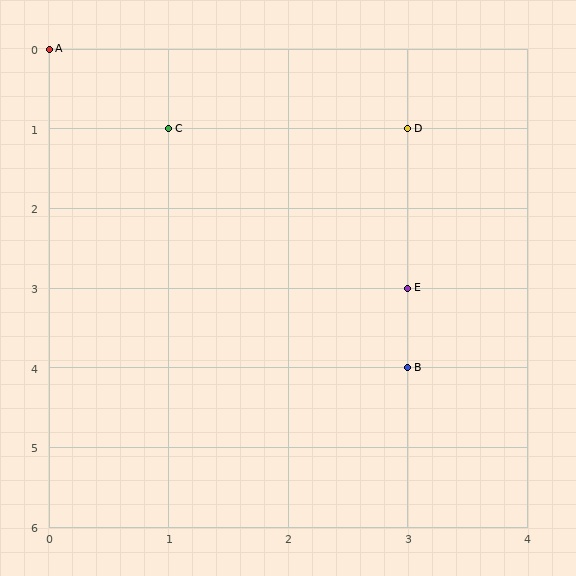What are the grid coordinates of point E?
Point E is at grid coordinates (3, 3).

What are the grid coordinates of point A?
Point A is at grid coordinates (0, 0).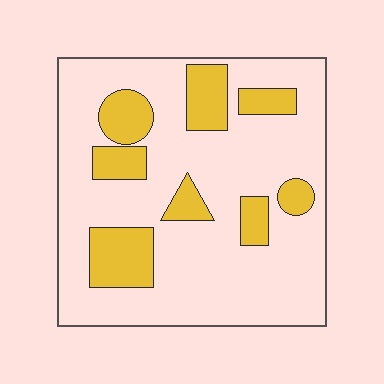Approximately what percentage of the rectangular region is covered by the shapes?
Approximately 25%.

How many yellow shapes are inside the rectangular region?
8.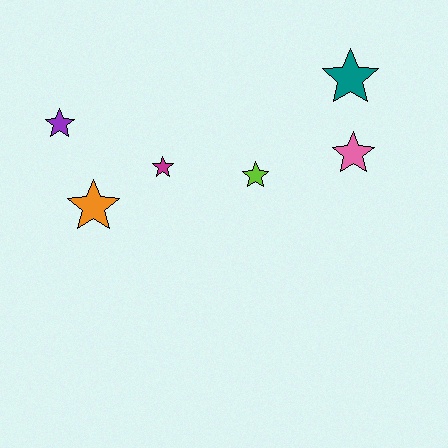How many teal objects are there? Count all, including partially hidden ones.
There is 1 teal object.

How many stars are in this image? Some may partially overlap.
There are 6 stars.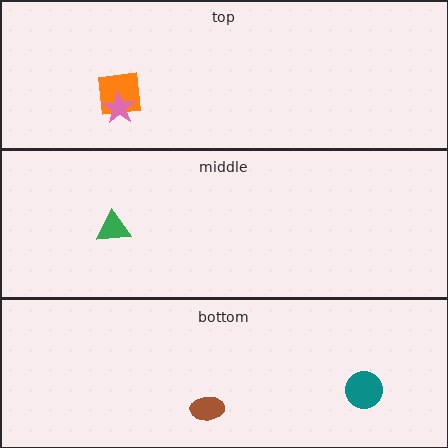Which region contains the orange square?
The top region.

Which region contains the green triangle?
The middle region.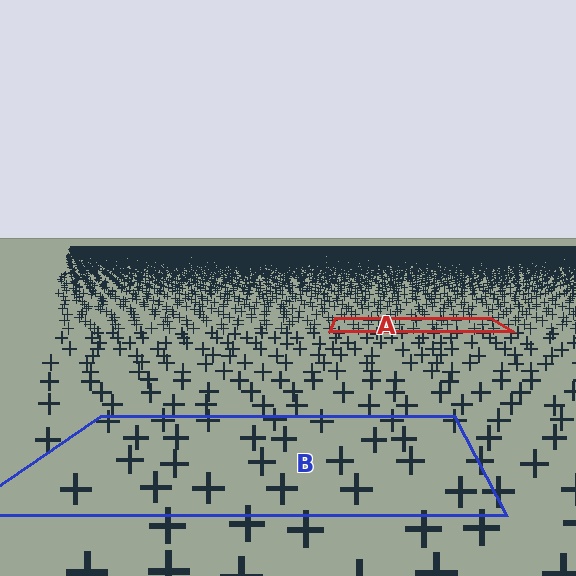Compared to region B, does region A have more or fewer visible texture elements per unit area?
Region A has more texture elements per unit area — they are packed more densely because it is farther away.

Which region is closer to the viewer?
Region B is closer. The texture elements there are larger and more spread out.